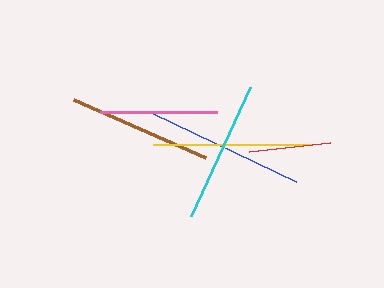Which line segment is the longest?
The yellow line is the longest at approximately 159 pixels.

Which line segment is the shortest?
The red line is the shortest at approximately 81 pixels.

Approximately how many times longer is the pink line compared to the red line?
The pink line is approximately 1.4 times the length of the red line.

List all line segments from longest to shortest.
From longest to shortest: yellow, blue, brown, cyan, pink, red.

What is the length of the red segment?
The red segment is approximately 81 pixels long.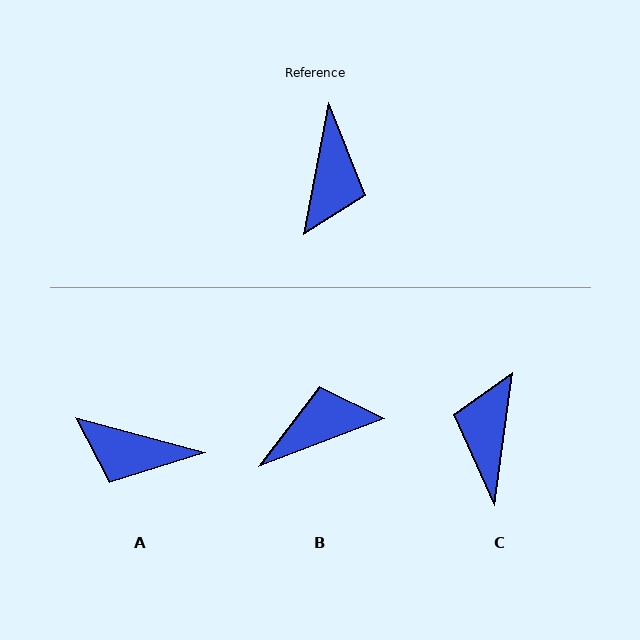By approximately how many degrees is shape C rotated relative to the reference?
Approximately 177 degrees clockwise.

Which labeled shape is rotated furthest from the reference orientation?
C, about 177 degrees away.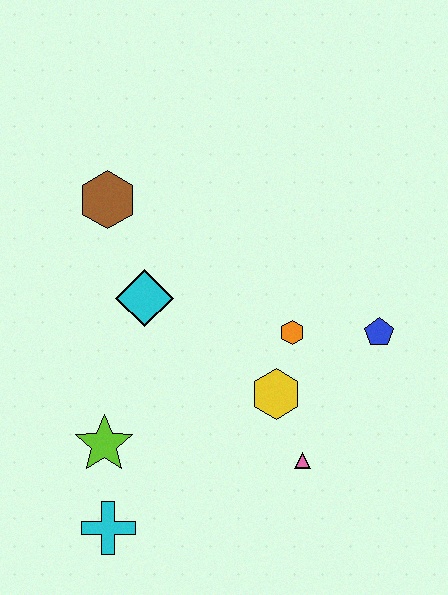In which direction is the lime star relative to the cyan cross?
The lime star is above the cyan cross.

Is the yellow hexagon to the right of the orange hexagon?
No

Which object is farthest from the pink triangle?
The brown hexagon is farthest from the pink triangle.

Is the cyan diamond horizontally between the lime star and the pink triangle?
Yes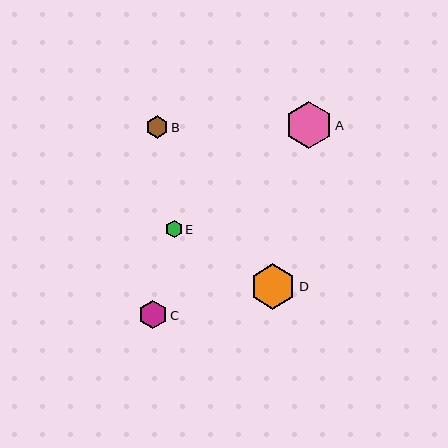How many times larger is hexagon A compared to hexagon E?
Hexagon A is approximately 2.8 times the size of hexagon E.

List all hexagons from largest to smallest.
From largest to smallest: A, D, C, B, E.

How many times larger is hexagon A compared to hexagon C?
Hexagon A is approximately 1.7 times the size of hexagon C.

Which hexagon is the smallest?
Hexagon E is the smallest with a size of approximately 17 pixels.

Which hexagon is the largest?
Hexagon A is the largest with a size of approximately 48 pixels.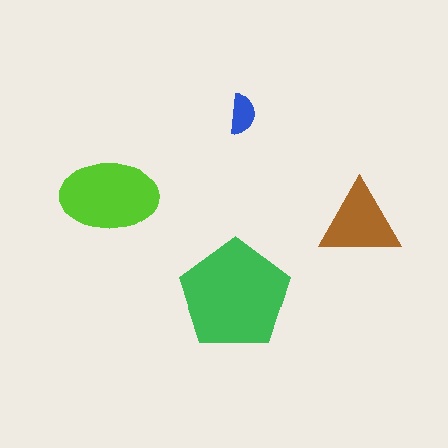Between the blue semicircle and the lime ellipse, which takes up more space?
The lime ellipse.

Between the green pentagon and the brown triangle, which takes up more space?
The green pentagon.